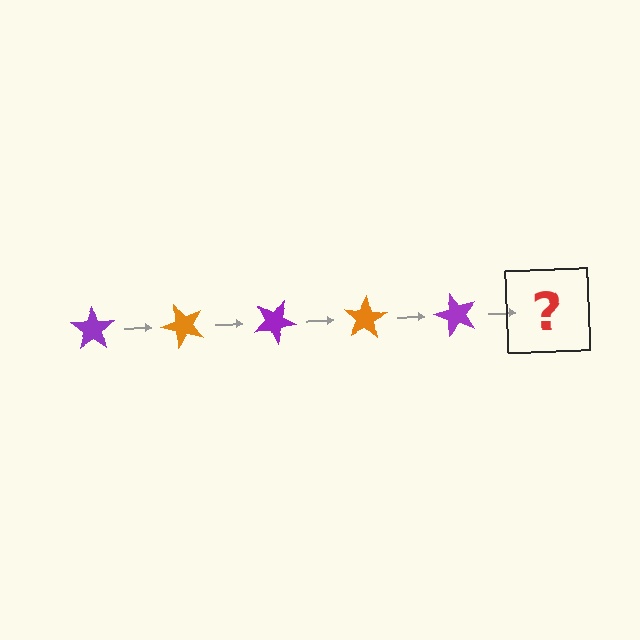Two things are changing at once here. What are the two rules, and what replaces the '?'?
The two rules are that it rotates 50 degrees each step and the color cycles through purple and orange. The '?' should be an orange star, rotated 250 degrees from the start.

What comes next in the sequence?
The next element should be an orange star, rotated 250 degrees from the start.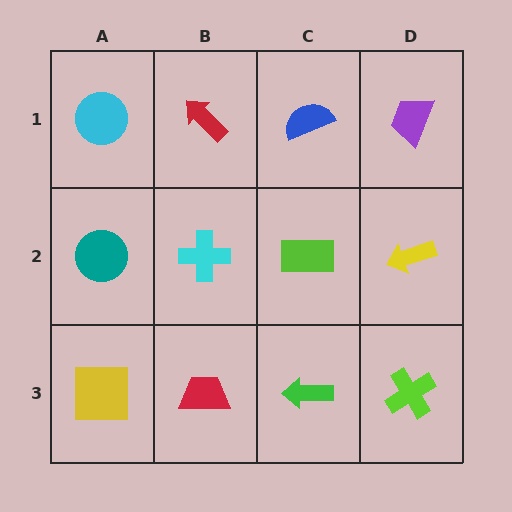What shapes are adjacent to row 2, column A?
A cyan circle (row 1, column A), a yellow square (row 3, column A), a cyan cross (row 2, column B).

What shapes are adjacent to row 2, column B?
A red arrow (row 1, column B), a red trapezoid (row 3, column B), a teal circle (row 2, column A), a lime rectangle (row 2, column C).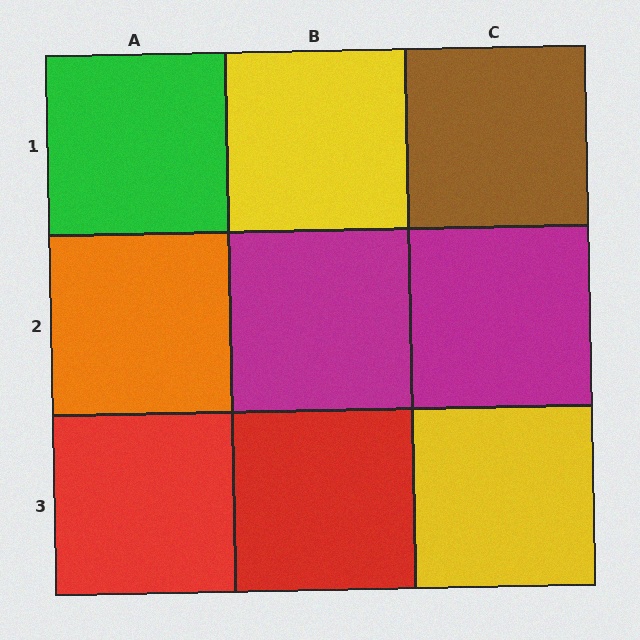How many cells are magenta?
2 cells are magenta.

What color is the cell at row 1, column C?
Brown.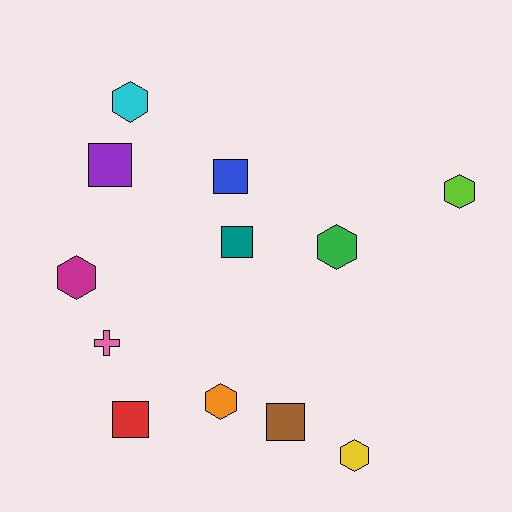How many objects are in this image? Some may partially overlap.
There are 12 objects.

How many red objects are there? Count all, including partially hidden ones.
There is 1 red object.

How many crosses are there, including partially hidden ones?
There is 1 cross.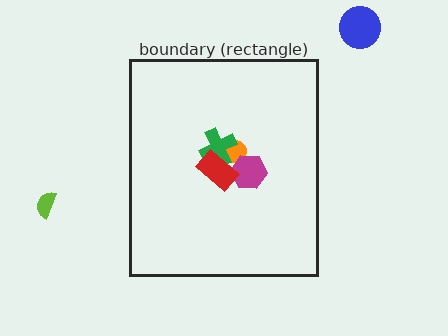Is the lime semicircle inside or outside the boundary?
Outside.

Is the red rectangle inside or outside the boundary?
Inside.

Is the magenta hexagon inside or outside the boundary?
Inside.